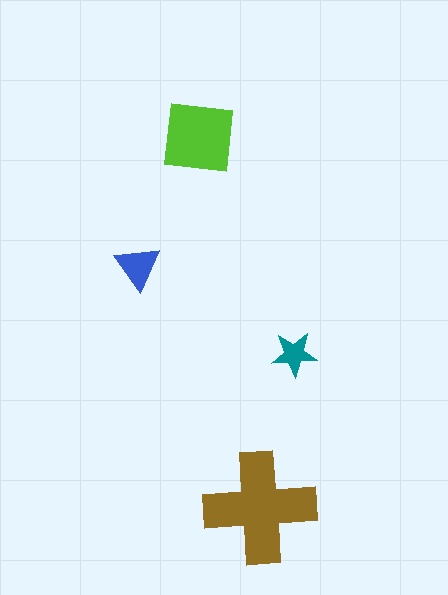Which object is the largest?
The brown cross.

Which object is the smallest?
The teal star.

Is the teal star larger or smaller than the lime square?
Smaller.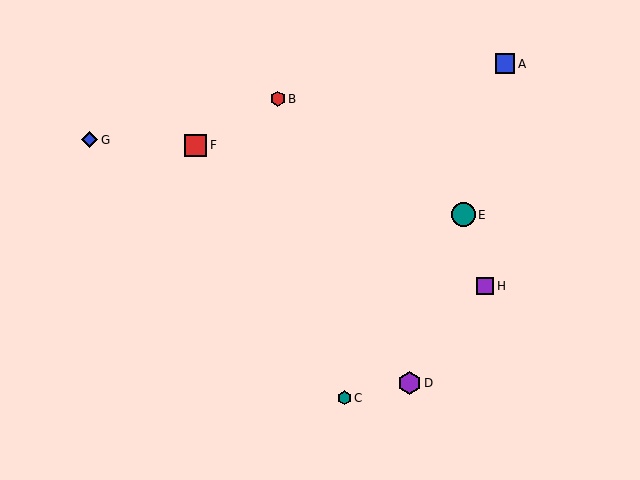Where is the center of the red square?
The center of the red square is at (196, 145).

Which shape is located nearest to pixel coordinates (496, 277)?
The purple square (labeled H) at (485, 286) is nearest to that location.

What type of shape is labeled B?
Shape B is a red hexagon.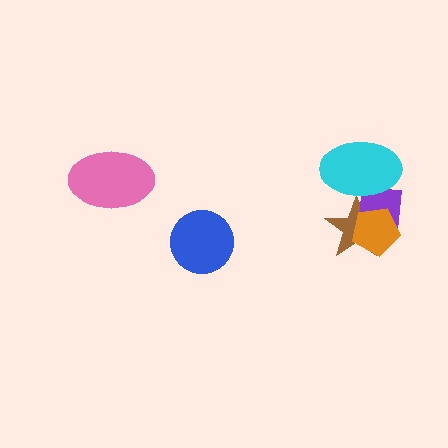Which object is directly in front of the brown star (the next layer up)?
The purple square is directly in front of the brown star.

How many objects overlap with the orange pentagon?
2 objects overlap with the orange pentagon.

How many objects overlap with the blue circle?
0 objects overlap with the blue circle.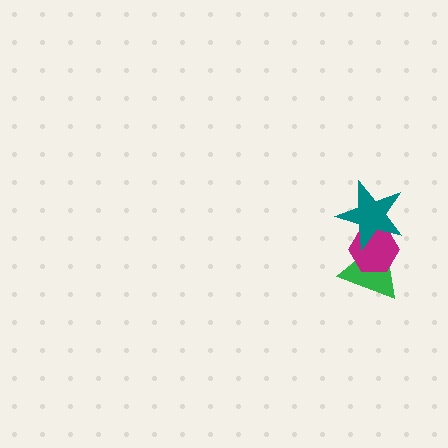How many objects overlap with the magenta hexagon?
2 objects overlap with the magenta hexagon.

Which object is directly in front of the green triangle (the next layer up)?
The magenta hexagon is directly in front of the green triangle.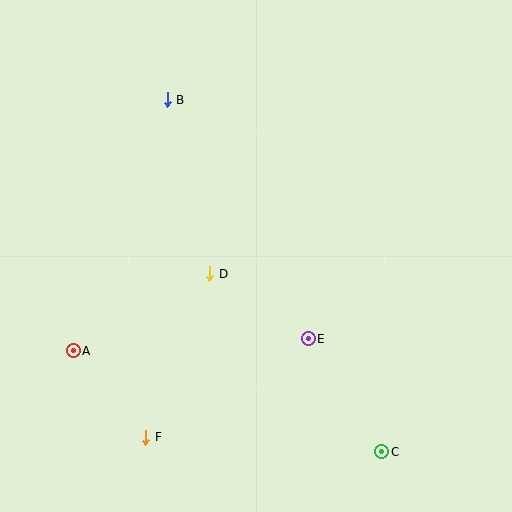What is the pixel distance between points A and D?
The distance between A and D is 157 pixels.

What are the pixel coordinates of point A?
Point A is at (73, 351).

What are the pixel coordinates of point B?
Point B is at (167, 100).